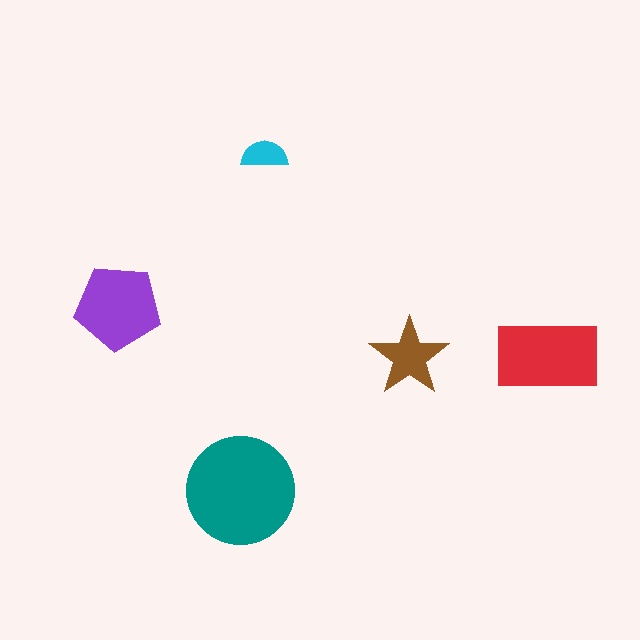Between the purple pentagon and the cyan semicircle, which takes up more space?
The purple pentagon.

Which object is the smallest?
The cyan semicircle.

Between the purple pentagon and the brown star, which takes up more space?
The purple pentagon.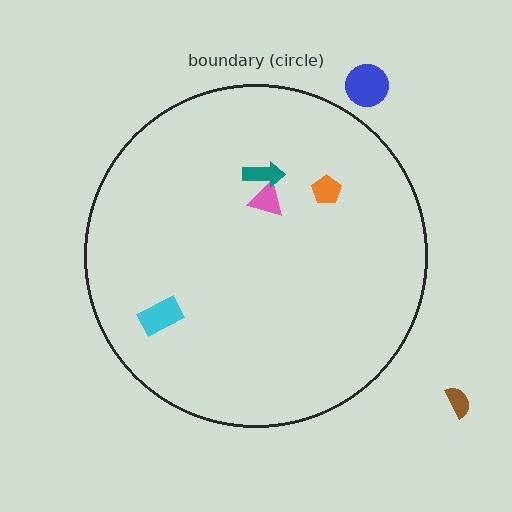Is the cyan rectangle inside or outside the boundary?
Inside.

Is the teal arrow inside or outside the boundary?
Inside.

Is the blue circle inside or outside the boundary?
Outside.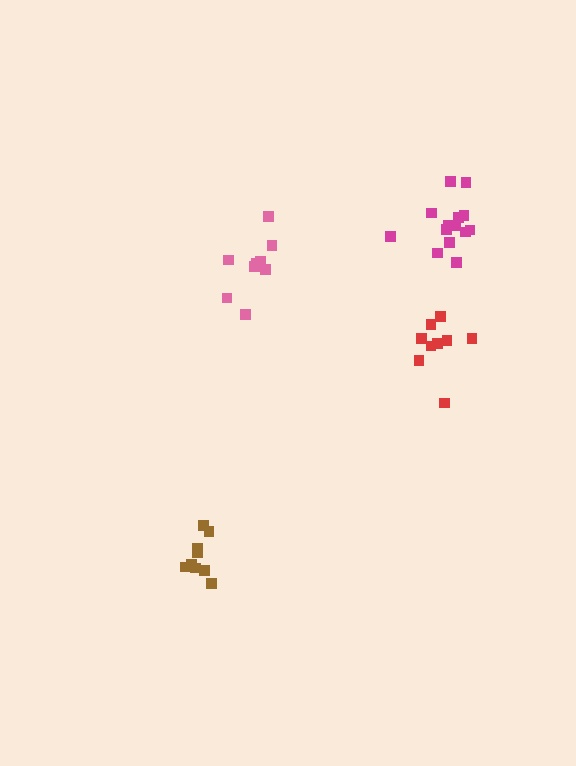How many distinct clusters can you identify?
There are 4 distinct clusters.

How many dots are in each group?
Group 1: 9 dots, Group 2: 14 dots, Group 3: 9 dots, Group 4: 9 dots (41 total).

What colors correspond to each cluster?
The clusters are colored: brown, magenta, pink, red.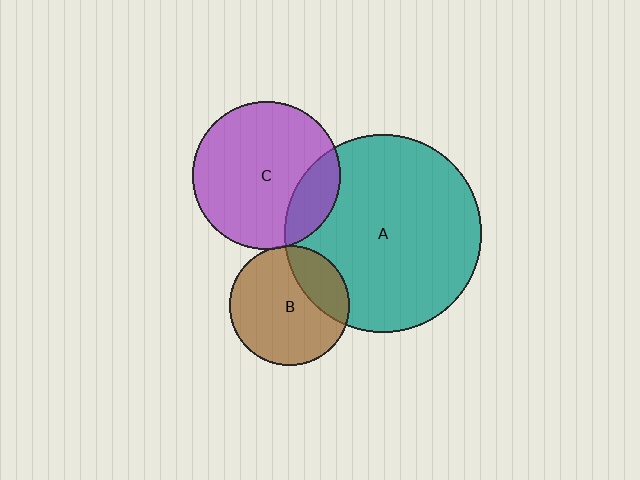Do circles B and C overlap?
Yes.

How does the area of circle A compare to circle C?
Approximately 1.8 times.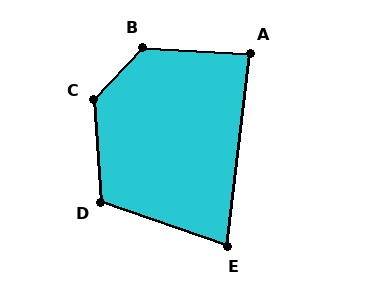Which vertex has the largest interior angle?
C, at approximately 132 degrees.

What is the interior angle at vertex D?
Approximately 113 degrees (obtuse).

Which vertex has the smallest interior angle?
E, at approximately 78 degrees.